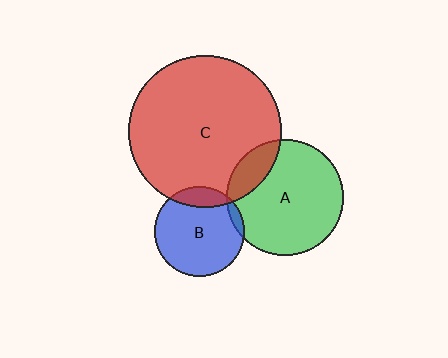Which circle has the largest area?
Circle C (red).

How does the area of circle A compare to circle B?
Approximately 1.6 times.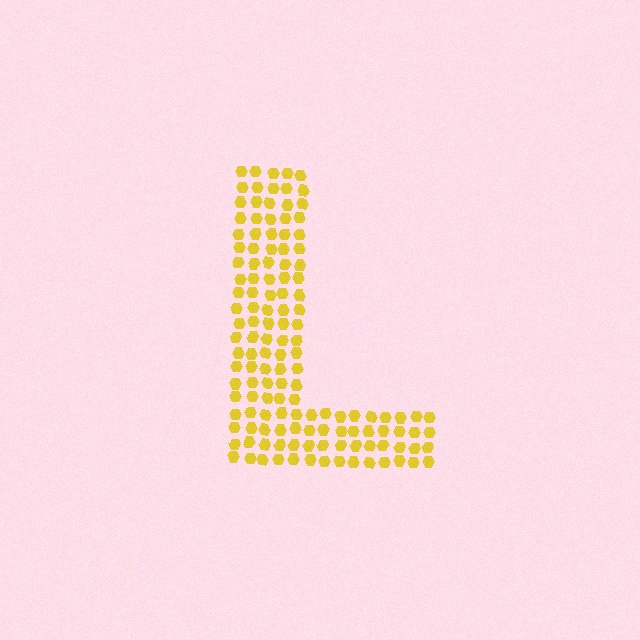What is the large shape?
The large shape is the letter L.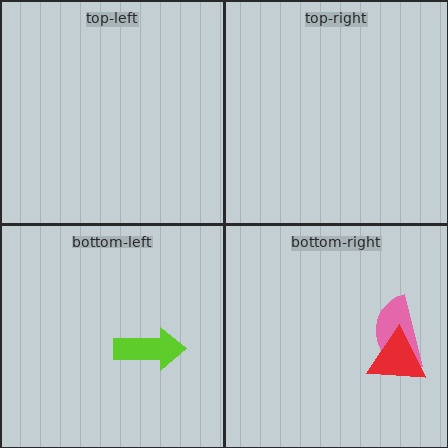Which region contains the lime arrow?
The bottom-left region.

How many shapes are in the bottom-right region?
2.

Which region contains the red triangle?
The bottom-right region.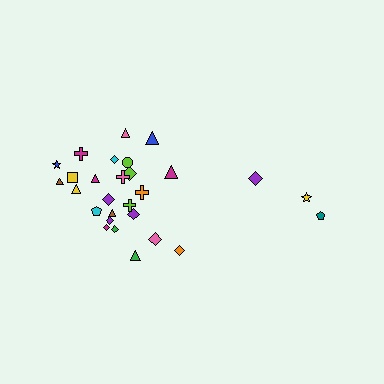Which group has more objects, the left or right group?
The left group.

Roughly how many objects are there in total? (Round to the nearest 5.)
Roughly 30 objects in total.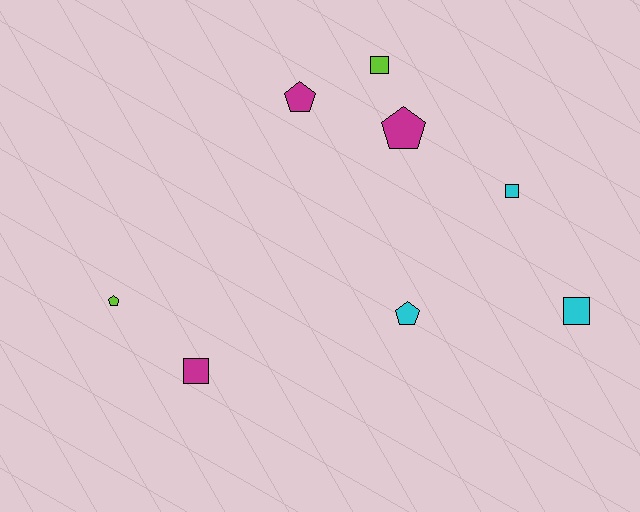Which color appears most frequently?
Magenta, with 3 objects.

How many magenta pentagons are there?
There are 2 magenta pentagons.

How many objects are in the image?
There are 8 objects.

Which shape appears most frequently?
Pentagon, with 4 objects.